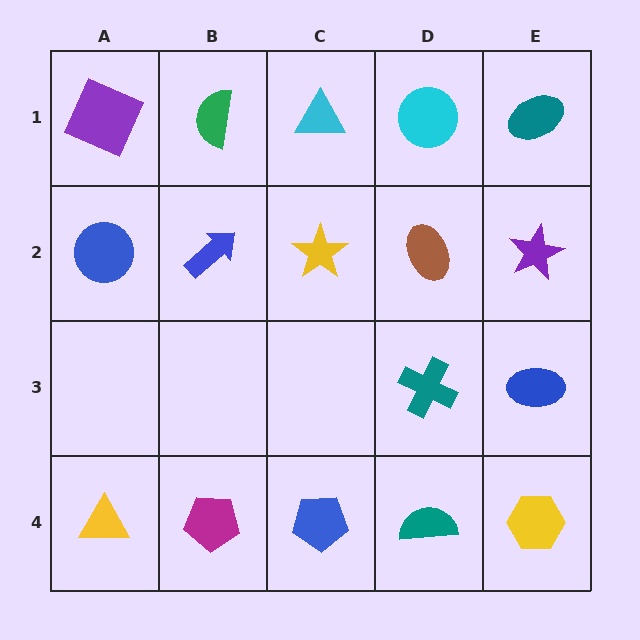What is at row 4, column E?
A yellow hexagon.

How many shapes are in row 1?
5 shapes.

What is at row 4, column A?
A yellow triangle.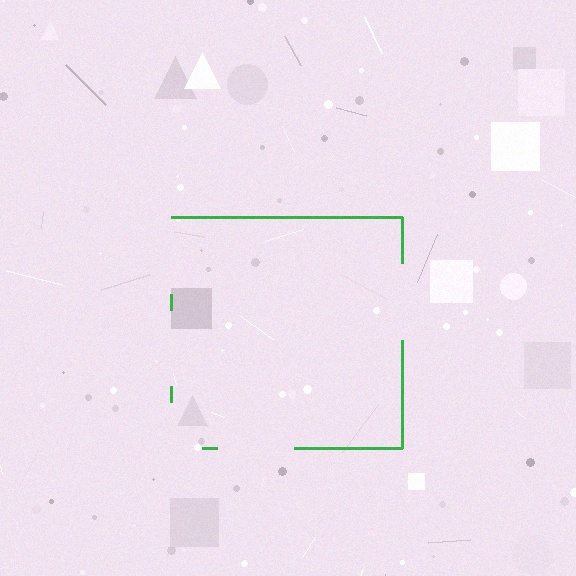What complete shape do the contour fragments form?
The contour fragments form a square.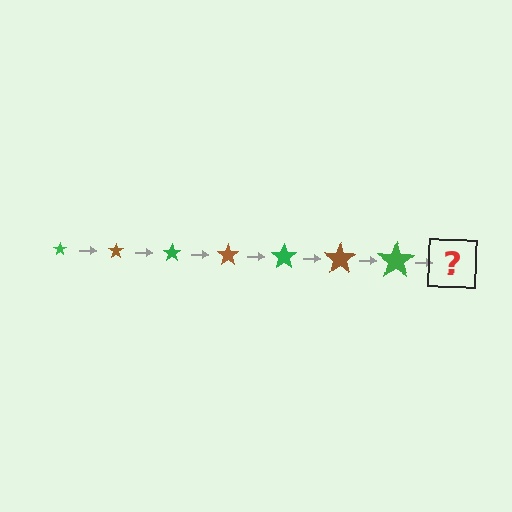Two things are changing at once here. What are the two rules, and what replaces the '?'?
The two rules are that the star grows larger each step and the color cycles through green and brown. The '?' should be a brown star, larger than the previous one.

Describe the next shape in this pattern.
It should be a brown star, larger than the previous one.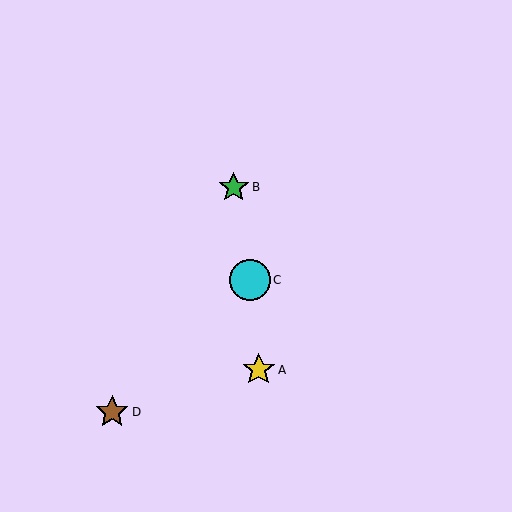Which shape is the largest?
The cyan circle (labeled C) is the largest.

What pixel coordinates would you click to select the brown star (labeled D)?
Click at (112, 412) to select the brown star D.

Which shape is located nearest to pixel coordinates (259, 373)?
The yellow star (labeled A) at (259, 370) is nearest to that location.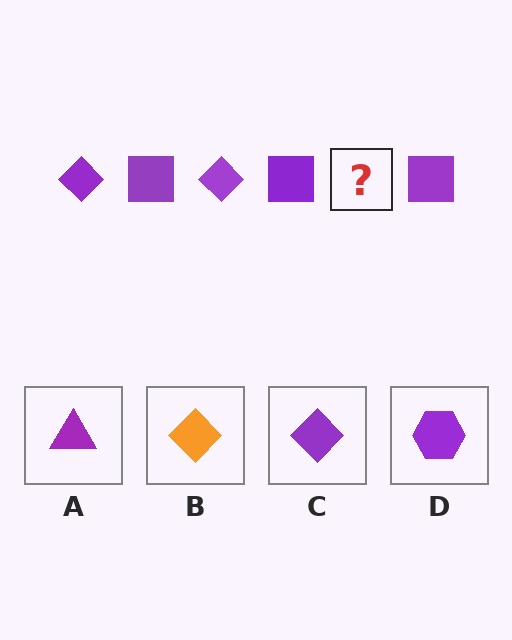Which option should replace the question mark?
Option C.